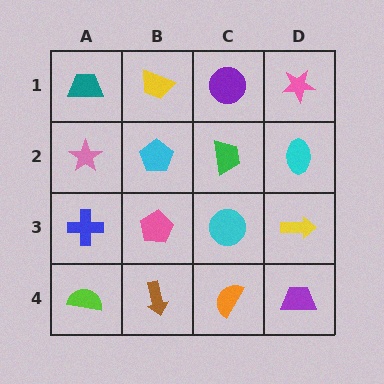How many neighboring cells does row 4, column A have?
2.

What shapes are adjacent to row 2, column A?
A teal trapezoid (row 1, column A), a blue cross (row 3, column A), a cyan pentagon (row 2, column B).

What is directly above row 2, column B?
A yellow trapezoid.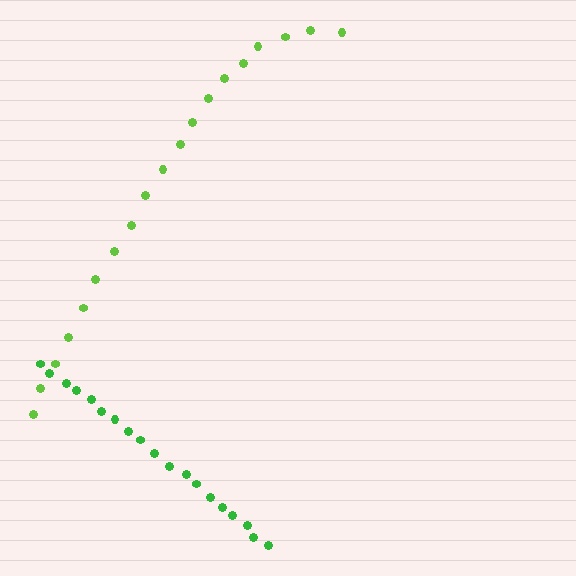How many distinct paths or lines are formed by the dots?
There are 2 distinct paths.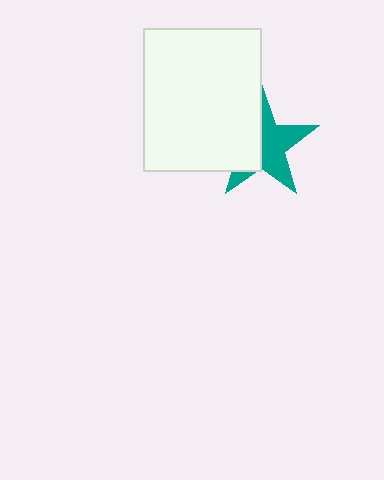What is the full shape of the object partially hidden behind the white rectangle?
The partially hidden object is a teal star.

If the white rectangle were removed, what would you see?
You would see the complete teal star.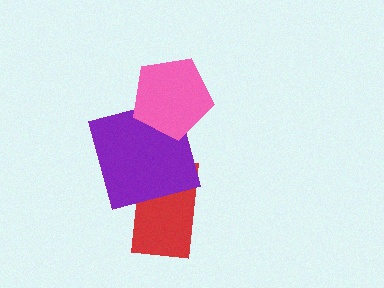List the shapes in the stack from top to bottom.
From top to bottom: the pink pentagon, the purple square, the red rectangle.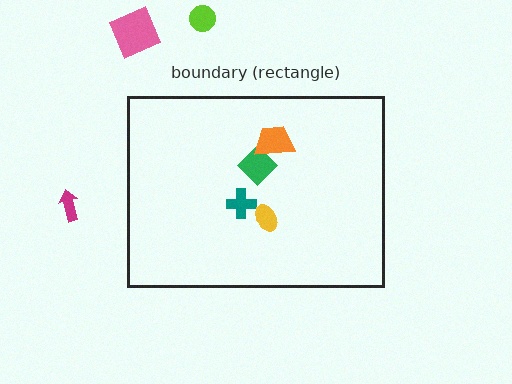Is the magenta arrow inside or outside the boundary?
Outside.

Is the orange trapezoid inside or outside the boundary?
Inside.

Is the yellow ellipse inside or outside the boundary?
Inside.